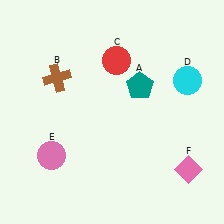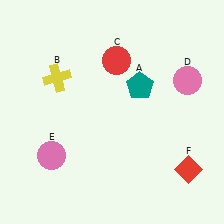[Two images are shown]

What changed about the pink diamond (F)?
In Image 1, F is pink. In Image 2, it changed to red.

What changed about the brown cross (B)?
In Image 1, B is brown. In Image 2, it changed to yellow.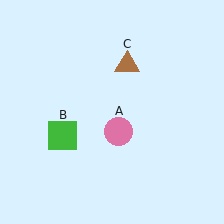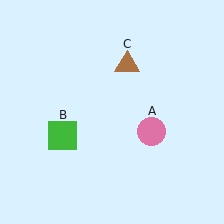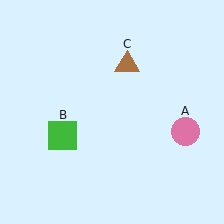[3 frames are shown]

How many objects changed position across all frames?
1 object changed position: pink circle (object A).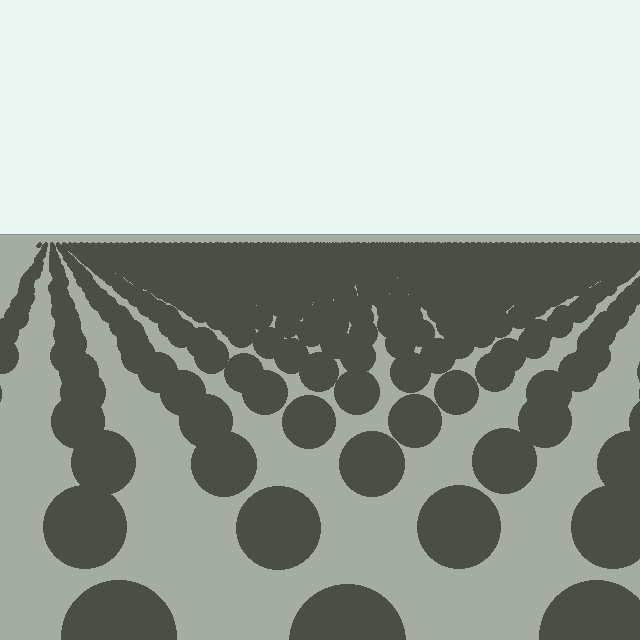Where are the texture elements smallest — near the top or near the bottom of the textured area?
Near the top.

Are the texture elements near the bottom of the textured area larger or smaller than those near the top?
Larger. Near the bottom, elements are closer to the viewer and appear at a bigger on-screen size.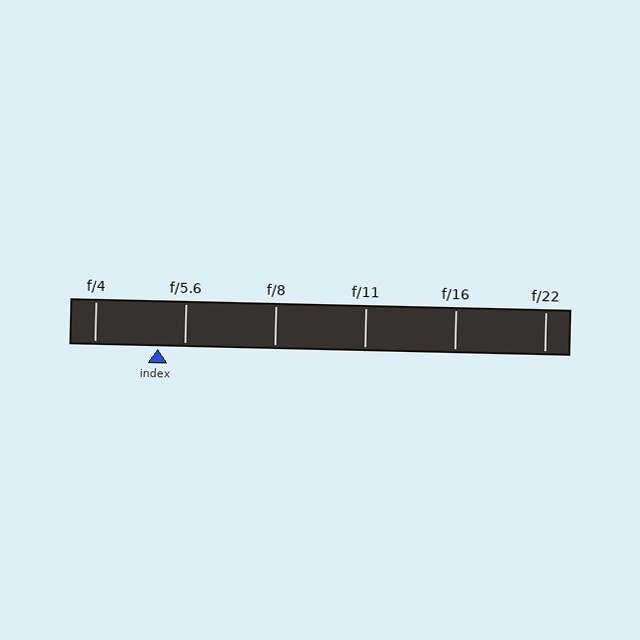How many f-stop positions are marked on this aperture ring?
There are 6 f-stop positions marked.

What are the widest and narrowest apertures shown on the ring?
The widest aperture shown is f/4 and the narrowest is f/22.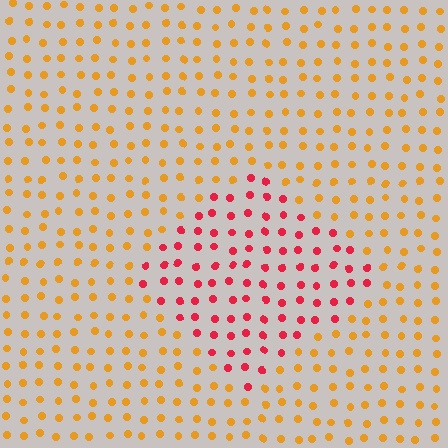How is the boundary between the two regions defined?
The boundary is defined purely by a slight shift in hue (about 48 degrees). Spacing, size, and orientation are identical on both sides.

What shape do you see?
I see a diamond.